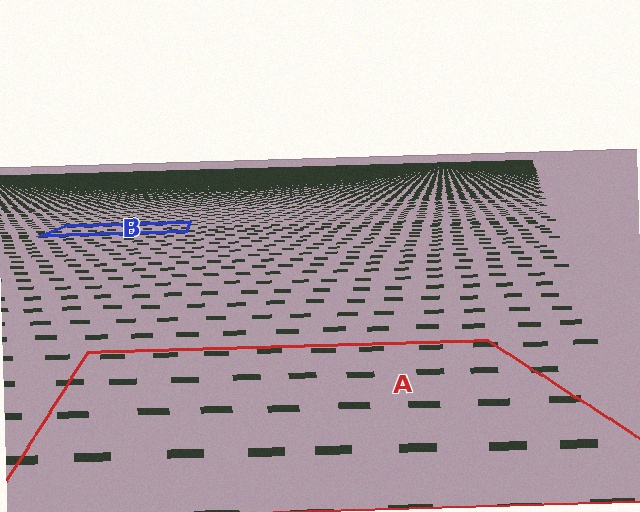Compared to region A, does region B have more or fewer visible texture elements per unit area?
Region B has more texture elements per unit area — they are packed more densely because it is farther away.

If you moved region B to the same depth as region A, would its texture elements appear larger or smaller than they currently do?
They would appear larger. At a closer depth, the same texture elements are projected at a bigger on-screen size.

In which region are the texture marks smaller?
The texture marks are smaller in region B, because it is farther away.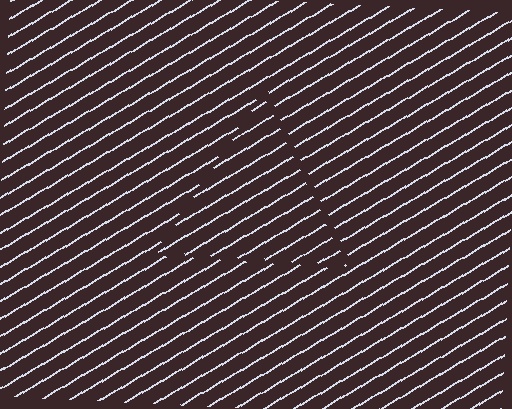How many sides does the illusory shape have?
3 sides — the line-ends trace a triangle.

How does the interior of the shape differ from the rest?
The interior of the shape contains the same grating, shifted by half a period — the contour is defined by the phase discontinuity where line-ends from the inner and outer gratings abut.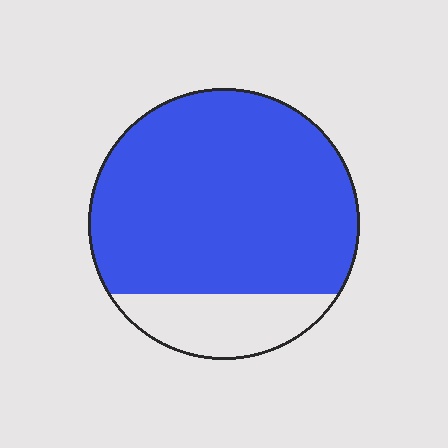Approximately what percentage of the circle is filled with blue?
Approximately 80%.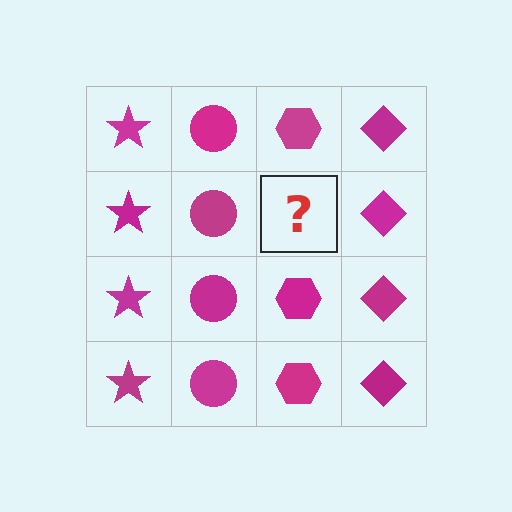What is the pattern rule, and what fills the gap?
The rule is that each column has a consistent shape. The gap should be filled with a magenta hexagon.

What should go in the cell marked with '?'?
The missing cell should contain a magenta hexagon.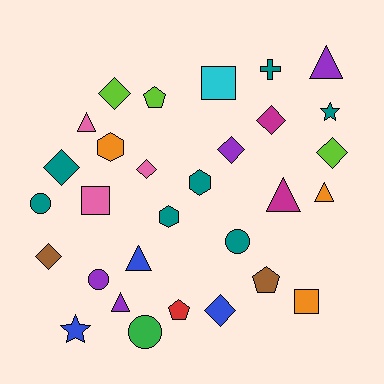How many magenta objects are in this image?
There are 2 magenta objects.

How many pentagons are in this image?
There are 3 pentagons.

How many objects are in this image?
There are 30 objects.